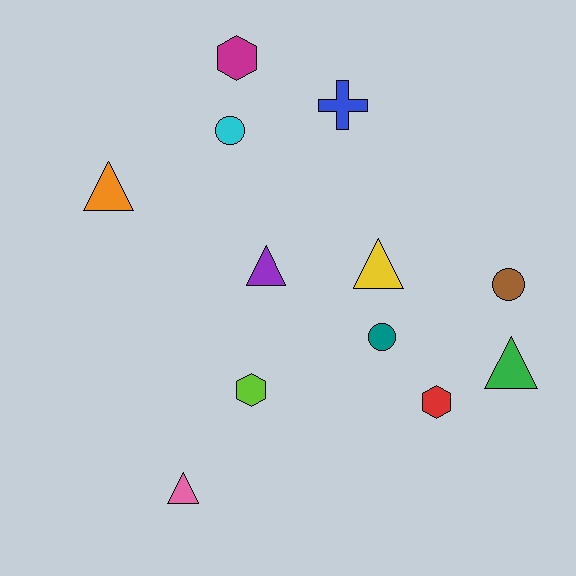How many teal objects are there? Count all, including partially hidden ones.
There is 1 teal object.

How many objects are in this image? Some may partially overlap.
There are 12 objects.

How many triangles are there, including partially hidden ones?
There are 5 triangles.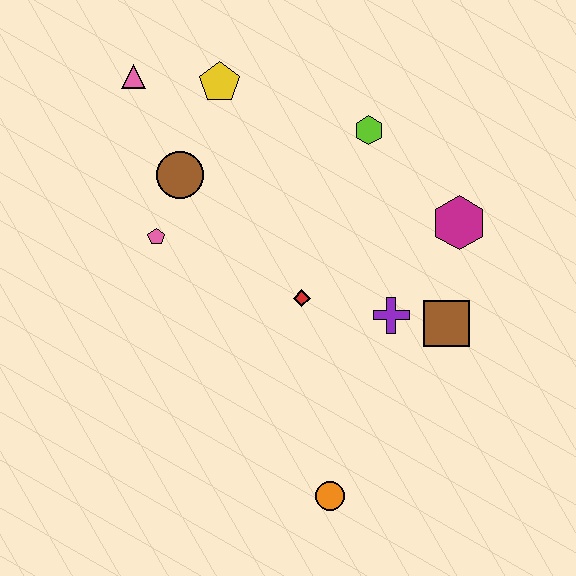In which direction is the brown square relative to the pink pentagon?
The brown square is to the right of the pink pentagon.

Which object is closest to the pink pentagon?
The brown circle is closest to the pink pentagon.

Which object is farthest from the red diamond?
The pink triangle is farthest from the red diamond.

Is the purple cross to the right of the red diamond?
Yes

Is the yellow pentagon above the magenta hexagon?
Yes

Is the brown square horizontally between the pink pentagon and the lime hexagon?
No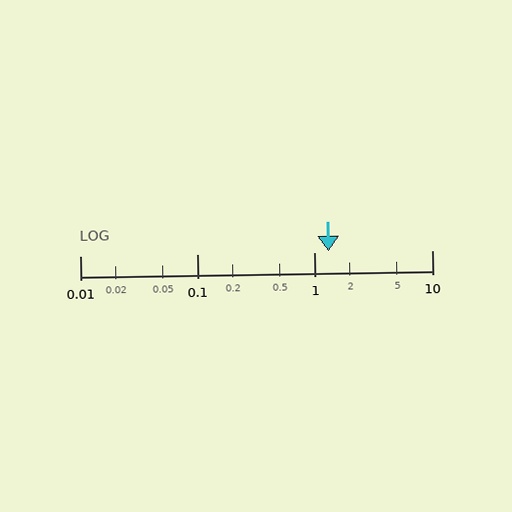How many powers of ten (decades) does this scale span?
The scale spans 3 decades, from 0.01 to 10.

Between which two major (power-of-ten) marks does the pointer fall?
The pointer is between 1 and 10.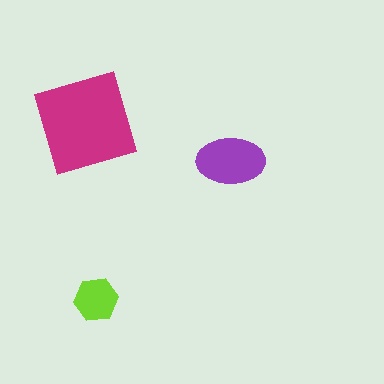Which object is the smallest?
The lime hexagon.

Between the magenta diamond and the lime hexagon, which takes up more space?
The magenta diamond.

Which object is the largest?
The magenta diamond.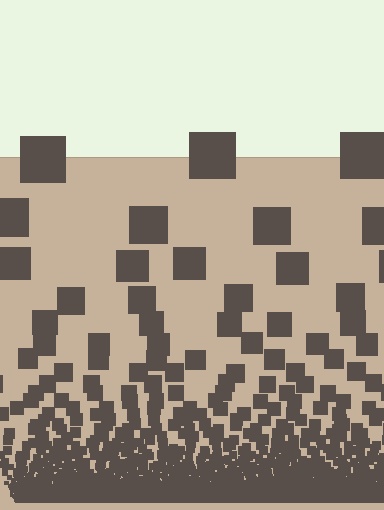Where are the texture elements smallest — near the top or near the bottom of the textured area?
Near the bottom.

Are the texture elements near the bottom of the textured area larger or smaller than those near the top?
Smaller. The gradient is inverted — elements near the bottom are smaller and denser.